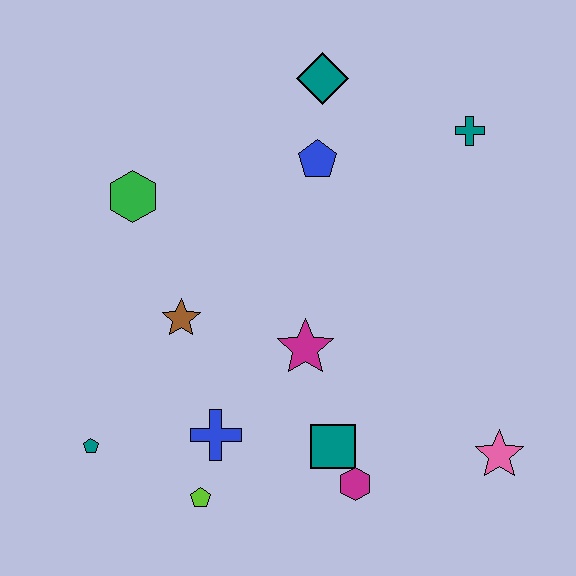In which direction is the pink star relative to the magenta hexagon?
The pink star is to the right of the magenta hexagon.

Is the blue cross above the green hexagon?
No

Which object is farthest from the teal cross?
The teal pentagon is farthest from the teal cross.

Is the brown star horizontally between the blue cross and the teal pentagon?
Yes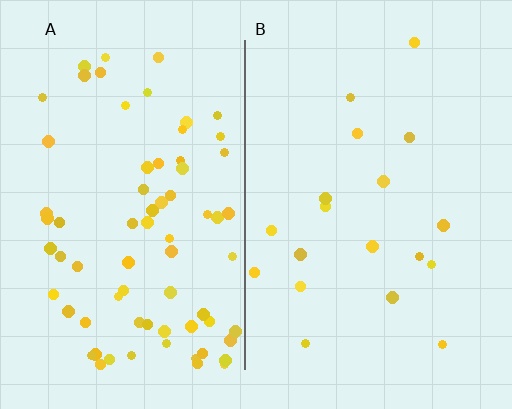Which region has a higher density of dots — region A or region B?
A (the left).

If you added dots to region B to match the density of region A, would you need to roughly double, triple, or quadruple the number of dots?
Approximately quadruple.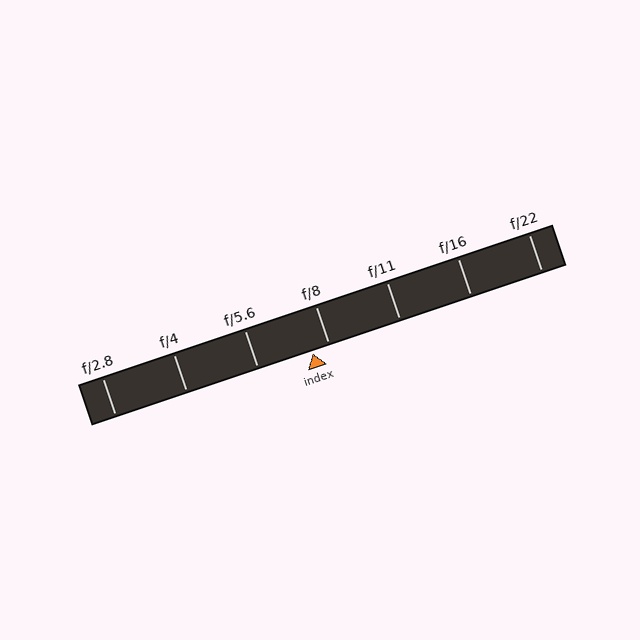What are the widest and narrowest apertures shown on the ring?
The widest aperture shown is f/2.8 and the narrowest is f/22.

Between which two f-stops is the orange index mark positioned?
The index mark is between f/5.6 and f/8.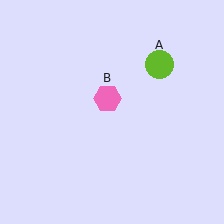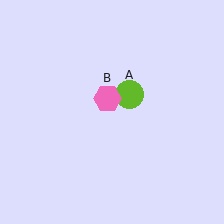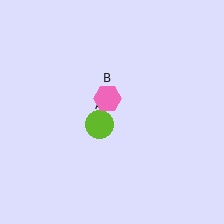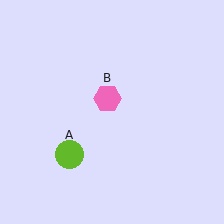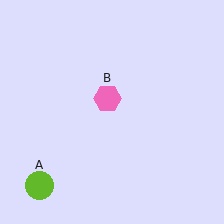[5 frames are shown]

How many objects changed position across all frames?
1 object changed position: lime circle (object A).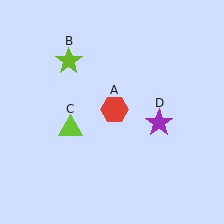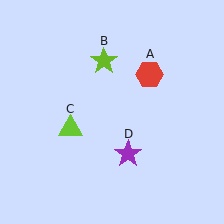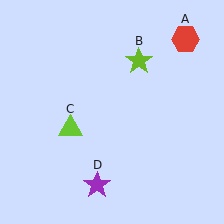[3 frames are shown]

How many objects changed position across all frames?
3 objects changed position: red hexagon (object A), lime star (object B), purple star (object D).